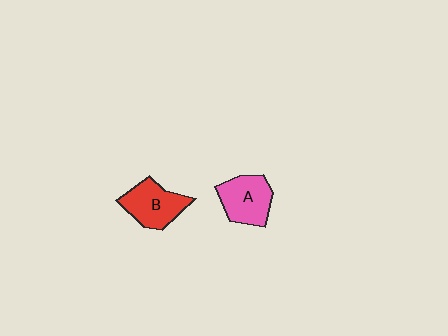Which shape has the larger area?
Shape A (pink).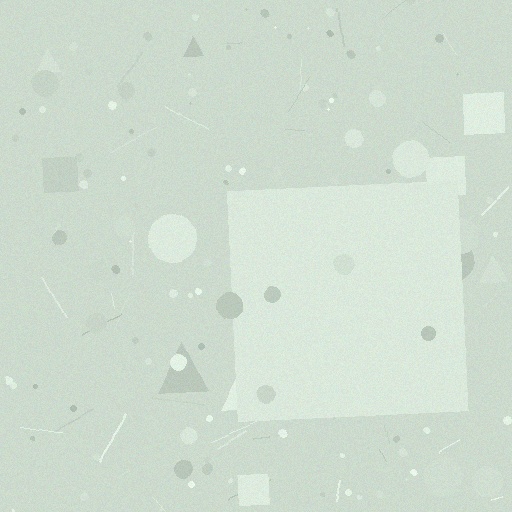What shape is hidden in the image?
A square is hidden in the image.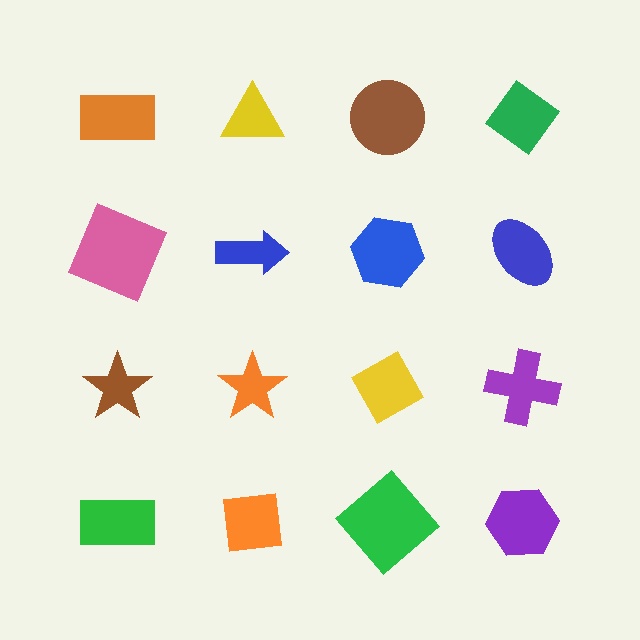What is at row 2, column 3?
A blue hexagon.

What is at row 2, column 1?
A pink square.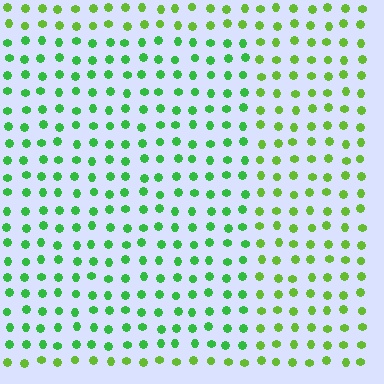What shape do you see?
I see a rectangle.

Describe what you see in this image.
The image is filled with small lime elements in a uniform arrangement. A rectangle-shaped region is visible where the elements are tinted to a slightly different hue, forming a subtle color boundary.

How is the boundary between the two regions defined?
The boundary is defined purely by a slight shift in hue (about 29 degrees). Spacing, size, and orientation are identical on both sides.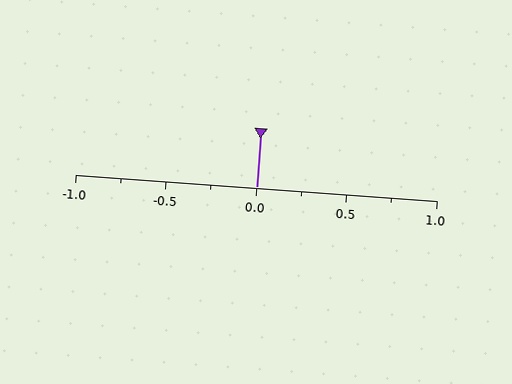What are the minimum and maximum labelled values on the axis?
The axis runs from -1.0 to 1.0.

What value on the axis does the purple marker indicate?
The marker indicates approximately 0.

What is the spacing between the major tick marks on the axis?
The major ticks are spaced 0.5 apart.